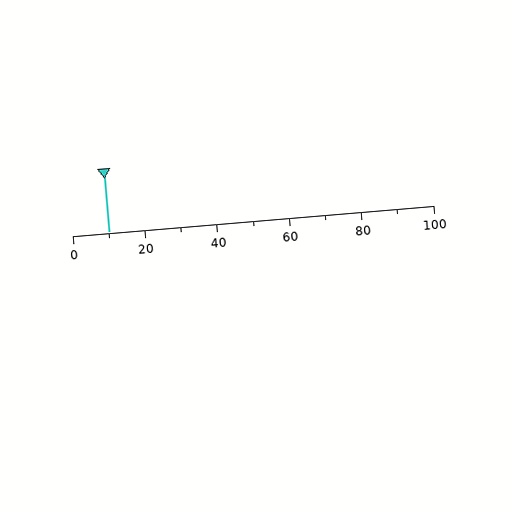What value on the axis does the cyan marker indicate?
The marker indicates approximately 10.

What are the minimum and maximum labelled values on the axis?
The axis runs from 0 to 100.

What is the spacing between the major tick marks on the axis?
The major ticks are spaced 20 apart.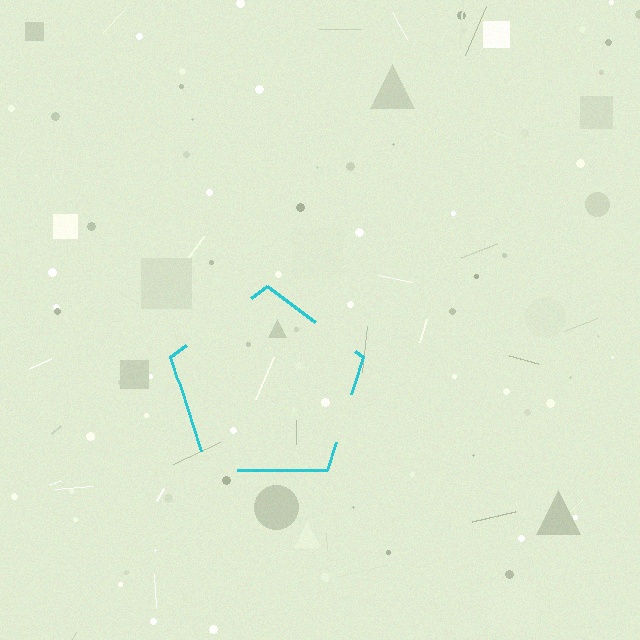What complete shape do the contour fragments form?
The contour fragments form a pentagon.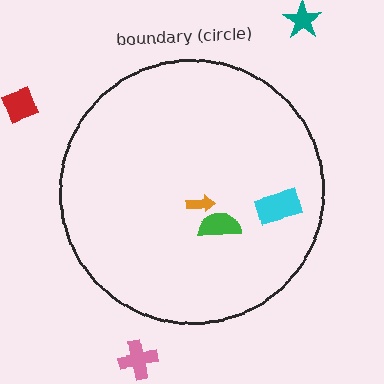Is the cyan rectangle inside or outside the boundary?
Inside.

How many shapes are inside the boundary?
3 inside, 3 outside.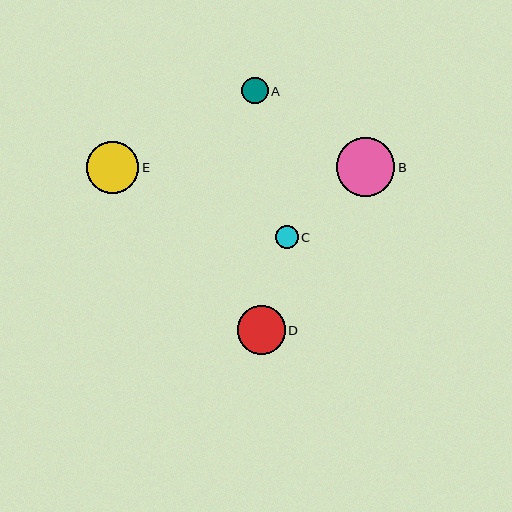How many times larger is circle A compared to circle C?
Circle A is approximately 1.2 times the size of circle C.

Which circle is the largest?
Circle B is the largest with a size of approximately 59 pixels.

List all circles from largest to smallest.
From largest to smallest: B, E, D, A, C.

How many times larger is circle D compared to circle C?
Circle D is approximately 2.1 times the size of circle C.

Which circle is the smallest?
Circle C is the smallest with a size of approximately 23 pixels.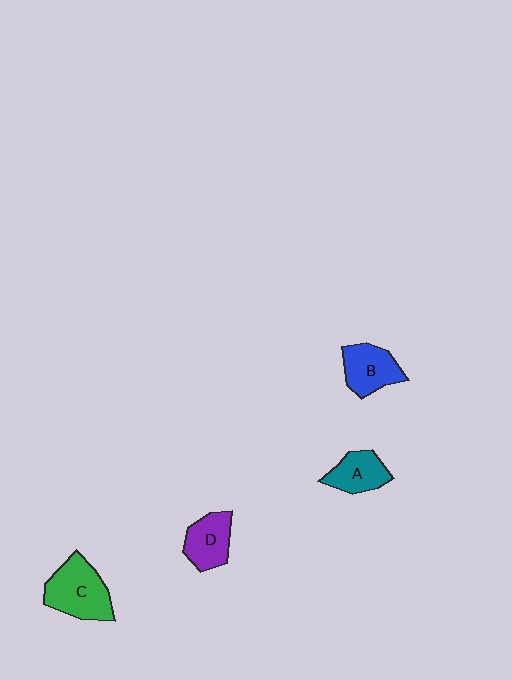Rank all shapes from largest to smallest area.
From largest to smallest: C (green), B (blue), D (purple), A (teal).